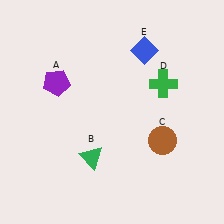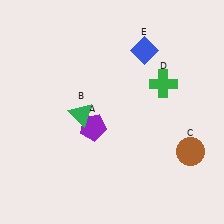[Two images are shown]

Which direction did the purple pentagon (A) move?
The purple pentagon (A) moved down.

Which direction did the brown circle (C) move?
The brown circle (C) moved right.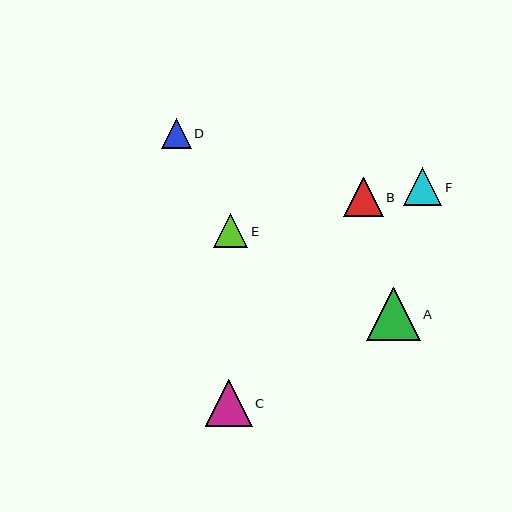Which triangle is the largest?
Triangle A is the largest with a size of approximately 54 pixels.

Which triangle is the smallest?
Triangle D is the smallest with a size of approximately 30 pixels.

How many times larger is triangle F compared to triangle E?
Triangle F is approximately 1.1 times the size of triangle E.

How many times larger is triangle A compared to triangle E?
Triangle A is approximately 1.6 times the size of triangle E.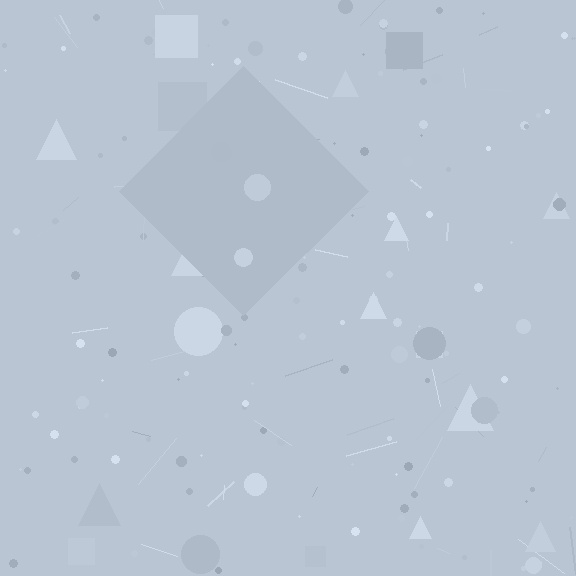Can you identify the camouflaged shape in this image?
The camouflaged shape is a diamond.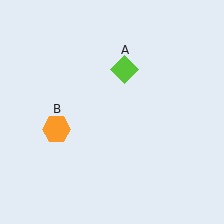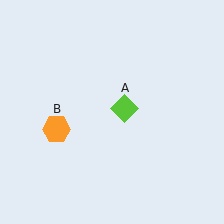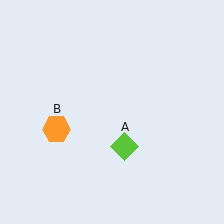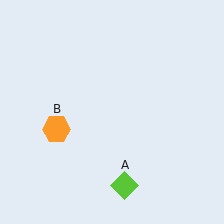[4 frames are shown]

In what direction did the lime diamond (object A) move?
The lime diamond (object A) moved down.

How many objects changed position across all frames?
1 object changed position: lime diamond (object A).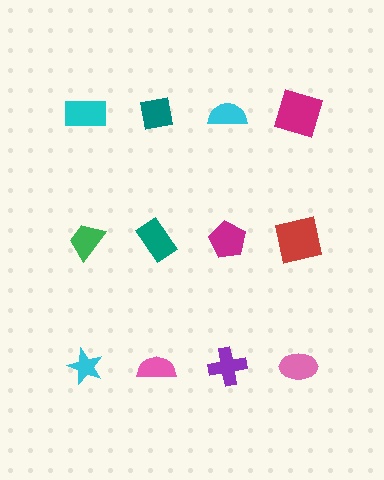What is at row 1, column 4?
A magenta square.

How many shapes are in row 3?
4 shapes.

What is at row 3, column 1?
A cyan star.